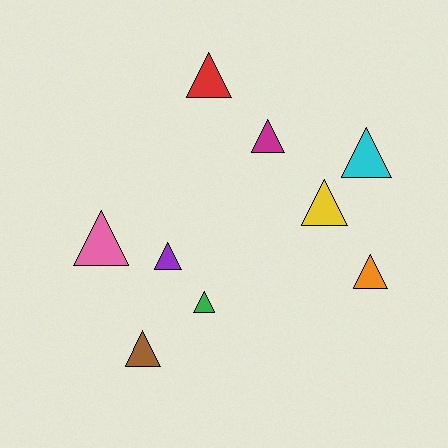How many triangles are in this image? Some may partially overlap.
There are 9 triangles.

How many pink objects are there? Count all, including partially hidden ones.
There is 1 pink object.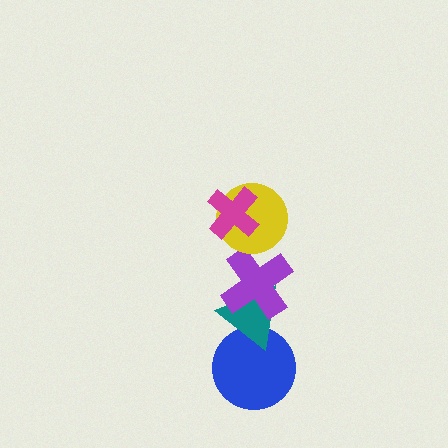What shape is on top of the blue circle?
The teal triangle is on top of the blue circle.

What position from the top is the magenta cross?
The magenta cross is 1st from the top.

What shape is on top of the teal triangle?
The purple cross is on top of the teal triangle.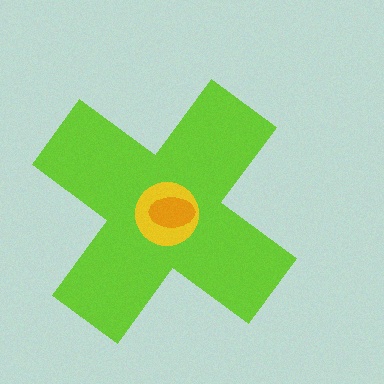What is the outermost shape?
The lime cross.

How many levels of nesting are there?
3.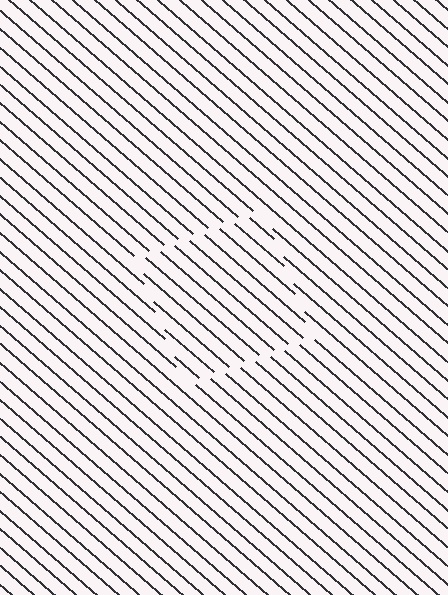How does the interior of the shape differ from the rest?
The interior of the shape contains the same grating, shifted by half a period — the contour is defined by the phase discontinuity where line-ends from the inner and outer gratings abut.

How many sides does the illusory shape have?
4 sides — the line-ends trace a square.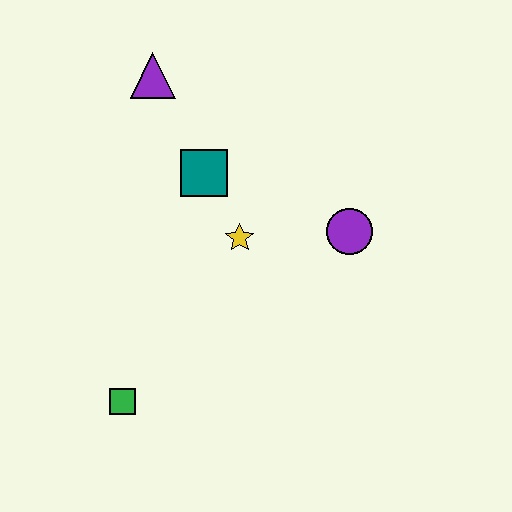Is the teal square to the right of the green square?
Yes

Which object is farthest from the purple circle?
The green square is farthest from the purple circle.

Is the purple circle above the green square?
Yes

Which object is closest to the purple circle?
The yellow star is closest to the purple circle.